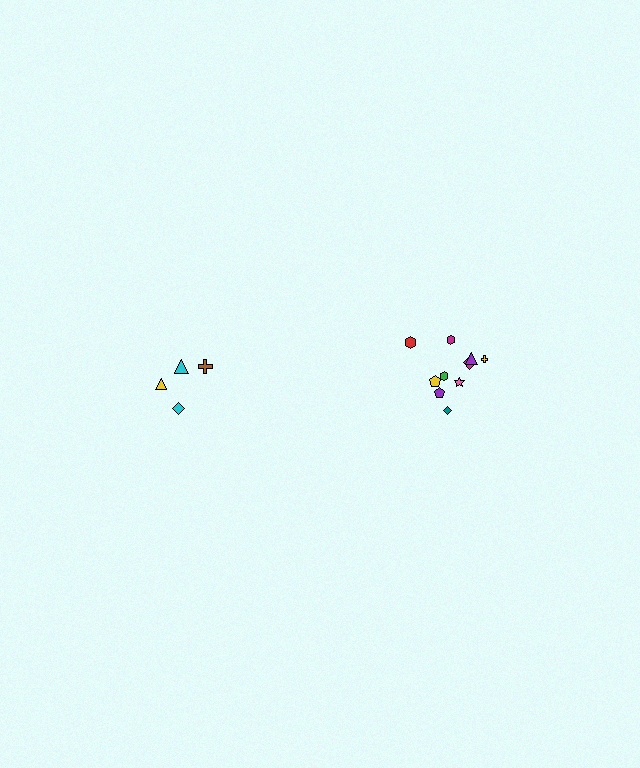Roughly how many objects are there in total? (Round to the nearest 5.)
Roughly 15 objects in total.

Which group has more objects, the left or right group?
The right group.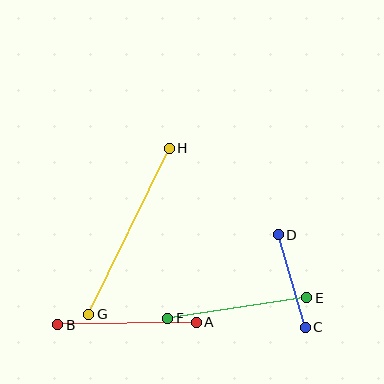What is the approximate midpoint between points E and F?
The midpoint is at approximately (237, 308) pixels.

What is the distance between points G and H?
The distance is approximately 185 pixels.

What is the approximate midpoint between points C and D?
The midpoint is at approximately (292, 281) pixels.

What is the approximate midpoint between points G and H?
The midpoint is at approximately (129, 231) pixels.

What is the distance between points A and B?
The distance is approximately 138 pixels.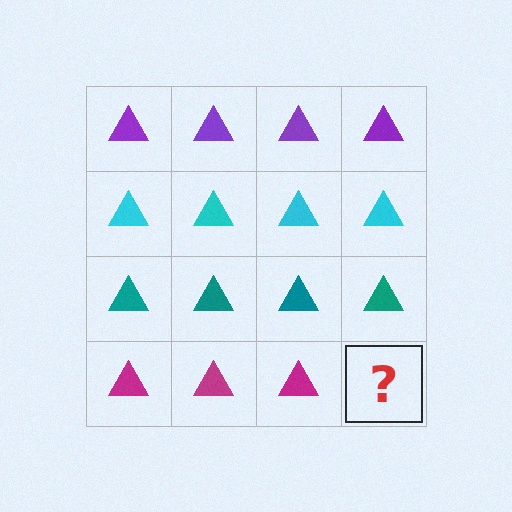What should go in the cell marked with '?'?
The missing cell should contain a magenta triangle.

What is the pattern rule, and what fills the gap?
The rule is that each row has a consistent color. The gap should be filled with a magenta triangle.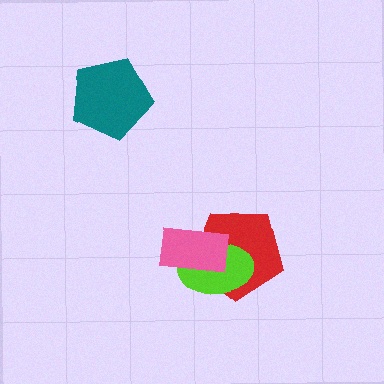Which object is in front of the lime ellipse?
The pink rectangle is in front of the lime ellipse.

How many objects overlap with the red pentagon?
2 objects overlap with the red pentagon.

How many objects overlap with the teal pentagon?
0 objects overlap with the teal pentagon.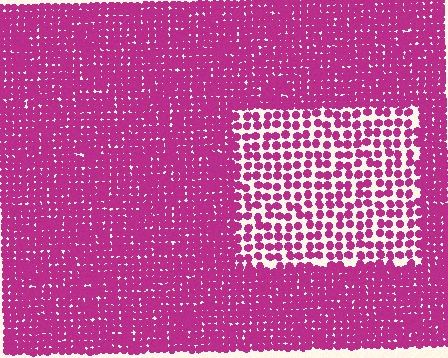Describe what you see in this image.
The image contains small magenta elements arranged at two different densities. A rectangle-shaped region is visible where the elements are less densely packed than the surrounding area.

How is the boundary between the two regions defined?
The boundary is defined by a change in element density (approximately 2.1x ratio). All elements are the same color, size, and shape.